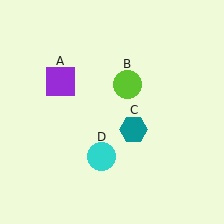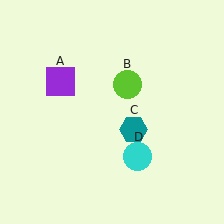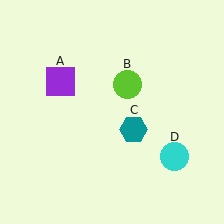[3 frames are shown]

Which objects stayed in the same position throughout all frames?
Purple square (object A) and lime circle (object B) and teal hexagon (object C) remained stationary.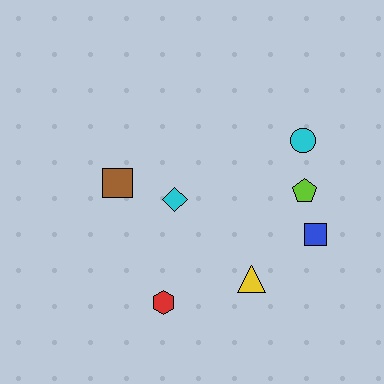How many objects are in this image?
There are 7 objects.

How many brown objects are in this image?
There is 1 brown object.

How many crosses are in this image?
There are no crosses.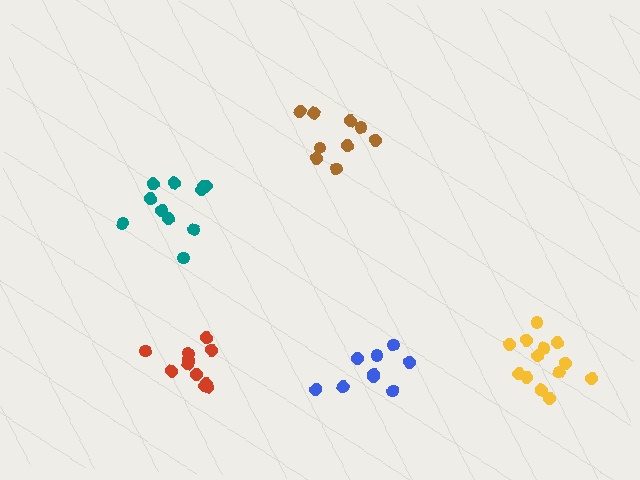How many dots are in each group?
Group 1: 11 dots, Group 2: 11 dots, Group 3: 9 dots, Group 4: 9 dots, Group 5: 13 dots (53 total).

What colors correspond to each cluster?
The clusters are colored: teal, red, brown, blue, yellow.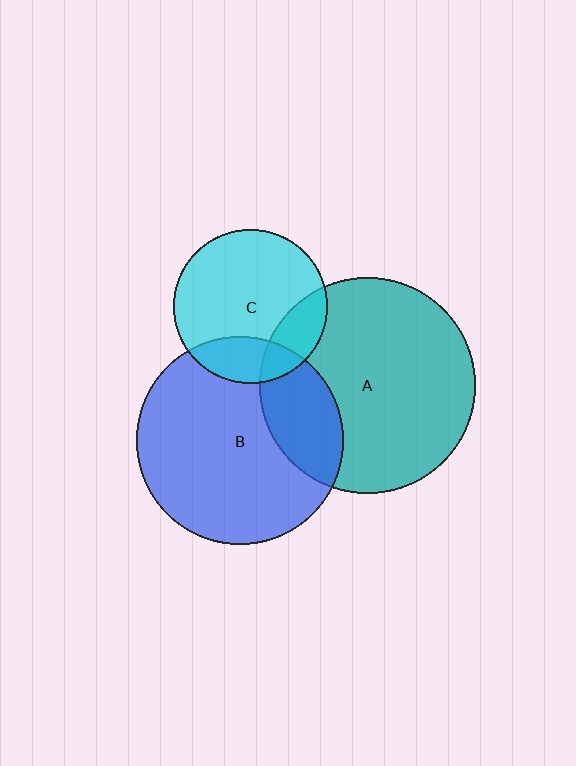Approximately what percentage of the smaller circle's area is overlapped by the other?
Approximately 25%.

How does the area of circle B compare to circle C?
Approximately 1.8 times.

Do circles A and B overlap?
Yes.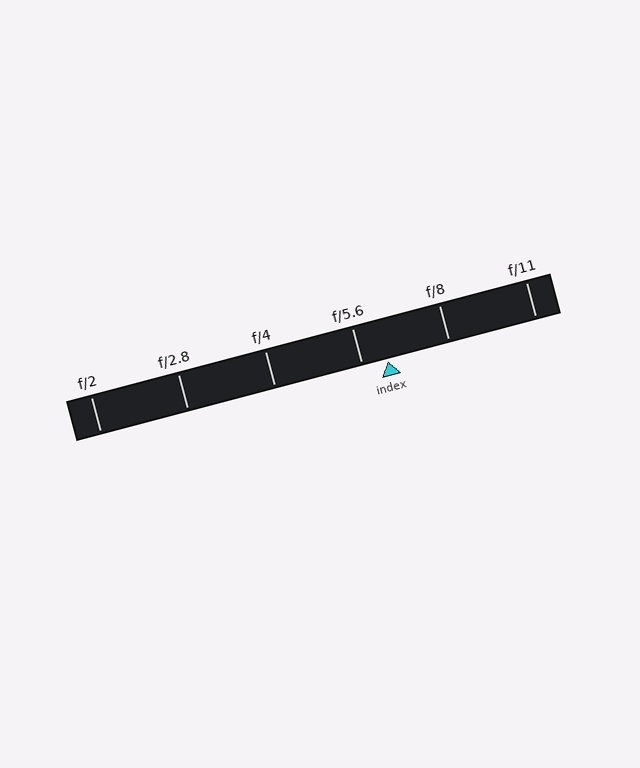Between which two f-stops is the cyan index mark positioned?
The index mark is between f/5.6 and f/8.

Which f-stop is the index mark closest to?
The index mark is closest to f/5.6.